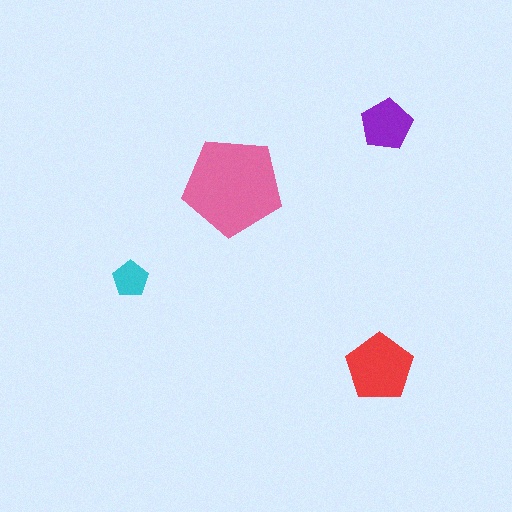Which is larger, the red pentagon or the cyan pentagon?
The red one.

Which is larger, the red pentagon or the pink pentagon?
The pink one.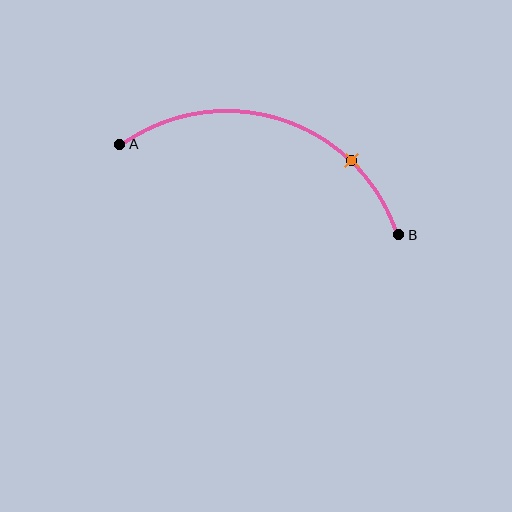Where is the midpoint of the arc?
The arc midpoint is the point on the curve farthest from the straight line joining A and B. It sits above that line.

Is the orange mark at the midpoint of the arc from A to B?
No. The orange mark lies on the arc but is closer to endpoint B. The arc midpoint would be at the point on the curve equidistant along the arc from both A and B.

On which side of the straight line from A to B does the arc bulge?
The arc bulges above the straight line connecting A and B.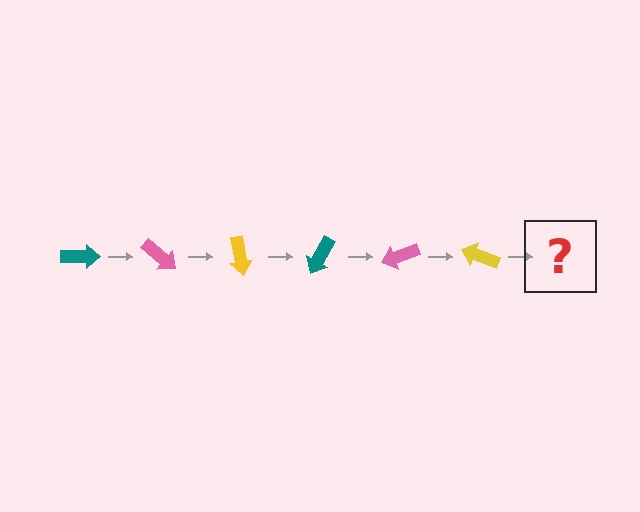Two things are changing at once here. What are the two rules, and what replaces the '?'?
The two rules are that it rotates 40 degrees each step and the color cycles through teal, pink, and yellow. The '?' should be a teal arrow, rotated 240 degrees from the start.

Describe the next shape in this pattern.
It should be a teal arrow, rotated 240 degrees from the start.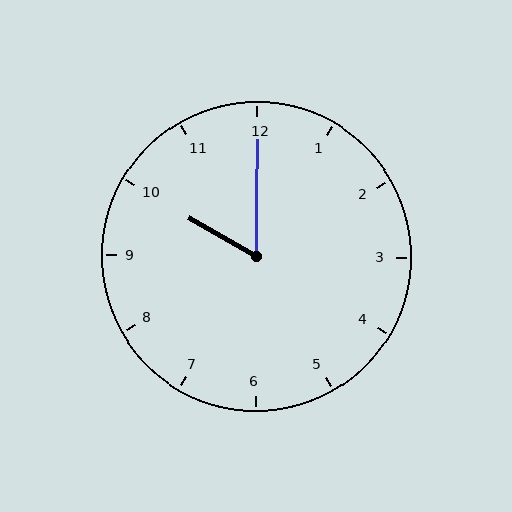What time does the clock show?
10:00.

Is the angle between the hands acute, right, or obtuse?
It is acute.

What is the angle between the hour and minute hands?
Approximately 60 degrees.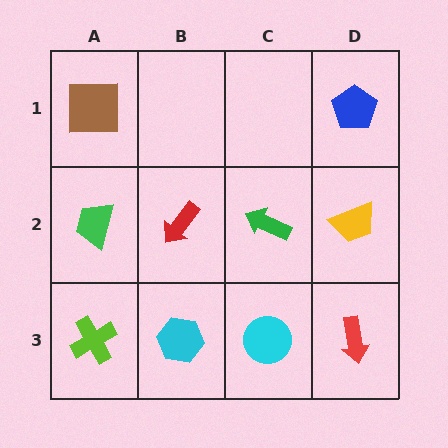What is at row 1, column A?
A brown square.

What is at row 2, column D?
A yellow trapezoid.